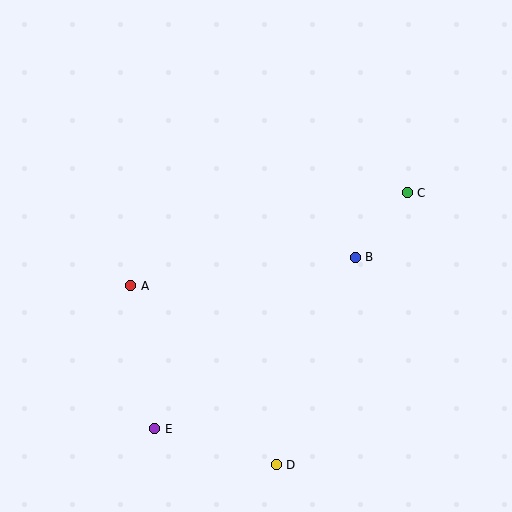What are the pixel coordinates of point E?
Point E is at (155, 429).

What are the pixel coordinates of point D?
Point D is at (276, 465).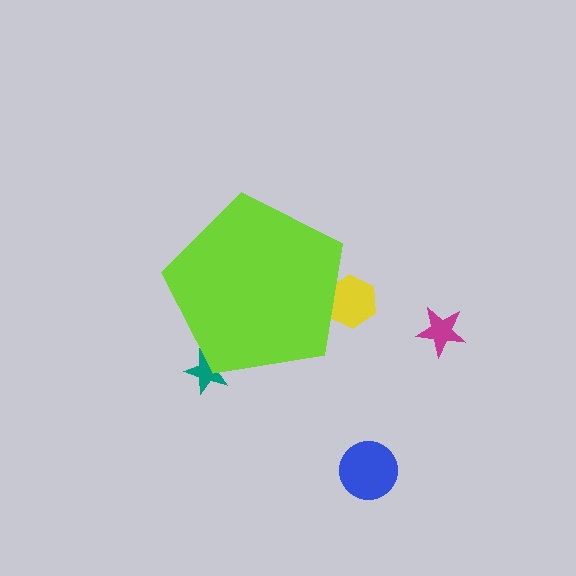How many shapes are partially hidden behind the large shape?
2 shapes are partially hidden.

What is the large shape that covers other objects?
A lime pentagon.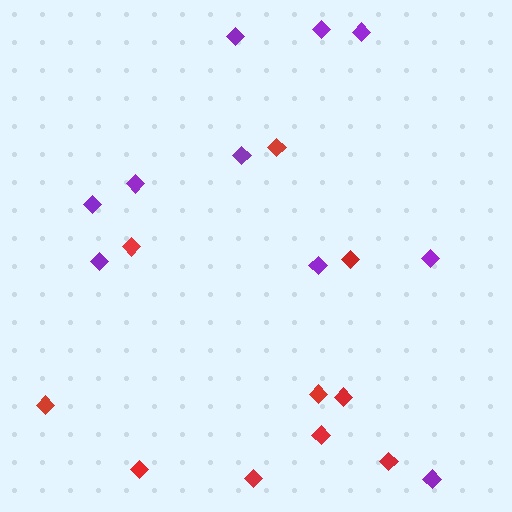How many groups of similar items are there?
There are 2 groups: one group of red diamonds (10) and one group of purple diamonds (10).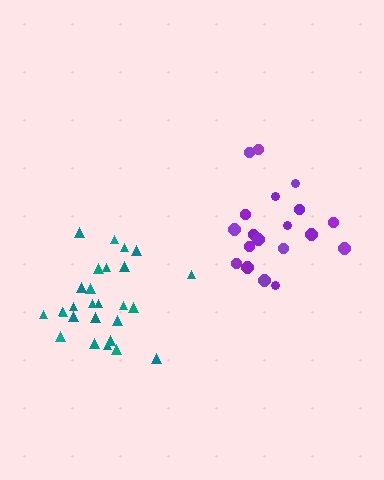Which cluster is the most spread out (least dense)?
Purple.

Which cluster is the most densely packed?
Teal.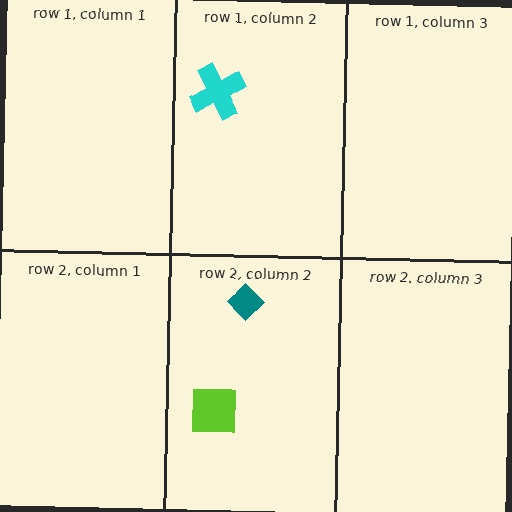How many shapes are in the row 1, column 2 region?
1.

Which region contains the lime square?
The row 2, column 2 region.